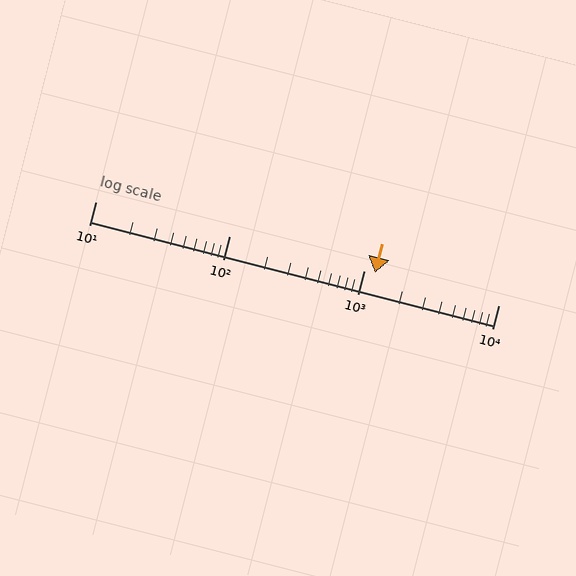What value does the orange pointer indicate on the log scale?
The pointer indicates approximately 1200.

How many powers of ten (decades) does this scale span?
The scale spans 3 decades, from 10 to 10000.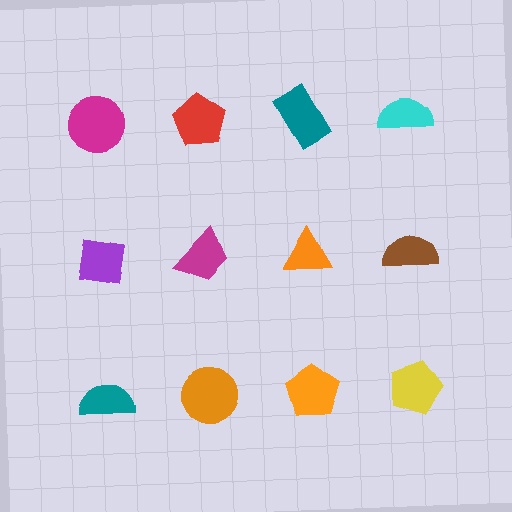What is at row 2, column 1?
A purple square.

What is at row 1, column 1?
A magenta circle.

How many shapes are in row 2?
4 shapes.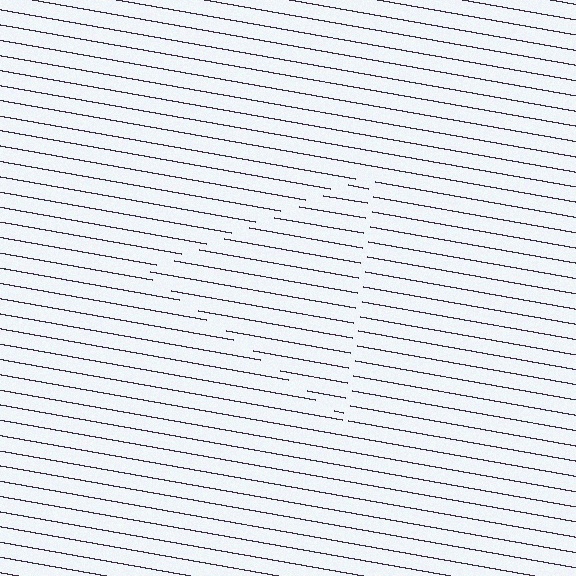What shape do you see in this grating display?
An illusory triangle. The interior of the shape contains the same grating, shifted by half a period — the contour is defined by the phase discontinuity where line-ends from the inner and outer gratings abut.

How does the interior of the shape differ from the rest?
The interior of the shape contains the same grating, shifted by half a period — the contour is defined by the phase discontinuity where line-ends from the inner and outer gratings abut.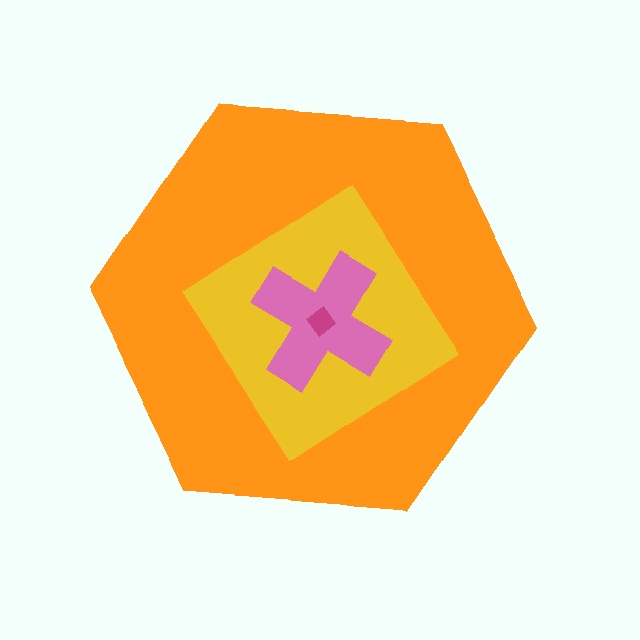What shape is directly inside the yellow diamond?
The pink cross.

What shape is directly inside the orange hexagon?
The yellow diamond.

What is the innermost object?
The magenta diamond.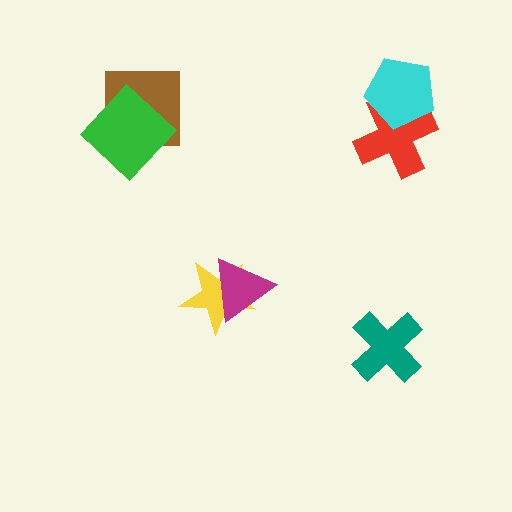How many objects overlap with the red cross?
1 object overlaps with the red cross.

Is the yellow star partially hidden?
Yes, it is partially covered by another shape.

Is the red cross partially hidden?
Yes, it is partially covered by another shape.